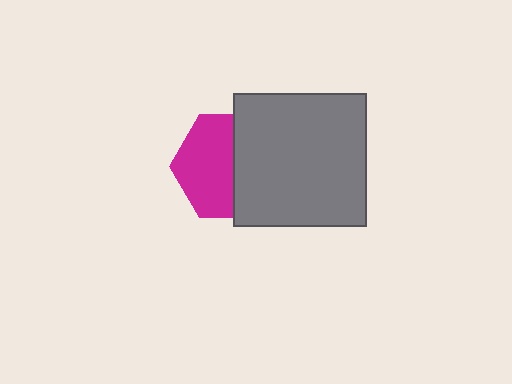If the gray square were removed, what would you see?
You would see the complete magenta hexagon.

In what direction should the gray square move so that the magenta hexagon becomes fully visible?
The gray square should move right. That is the shortest direction to clear the overlap and leave the magenta hexagon fully visible.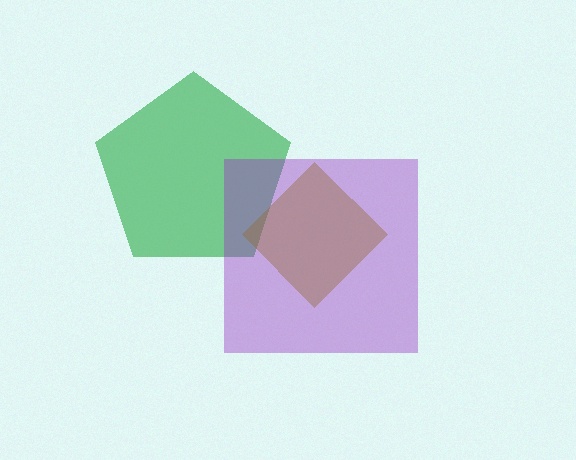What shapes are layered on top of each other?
The layered shapes are: a green pentagon, a purple square, a brown diamond.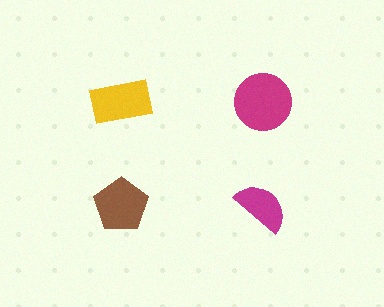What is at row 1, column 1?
A yellow rectangle.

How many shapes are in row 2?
2 shapes.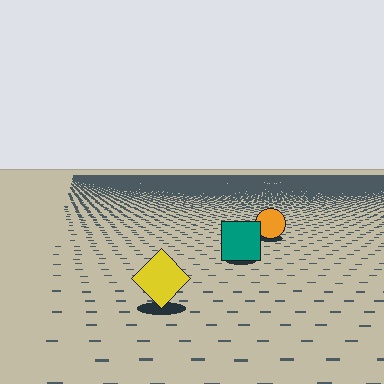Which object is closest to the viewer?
The yellow diamond is closest. The texture marks near it are larger and more spread out.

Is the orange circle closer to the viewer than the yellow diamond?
No. The yellow diamond is closer — you can tell from the texture gradient: the ground texture is coarser near it.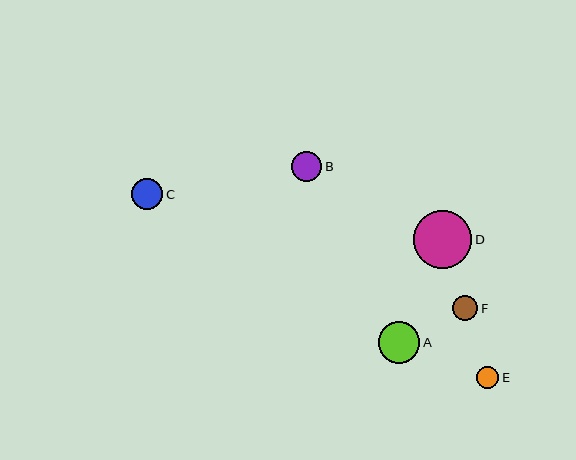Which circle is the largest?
Circle D is the largest with a size of approximately 58 pixels.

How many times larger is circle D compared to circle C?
Circle D is approximately 1.9 times the size of circle C.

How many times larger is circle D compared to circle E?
Circle D is approximately 2.6 times the size of circle E.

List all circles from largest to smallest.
From largest to smallest: D, A, C, B, F, E.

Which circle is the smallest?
Circle E is the smallest with a size of approximately 22 pixels.